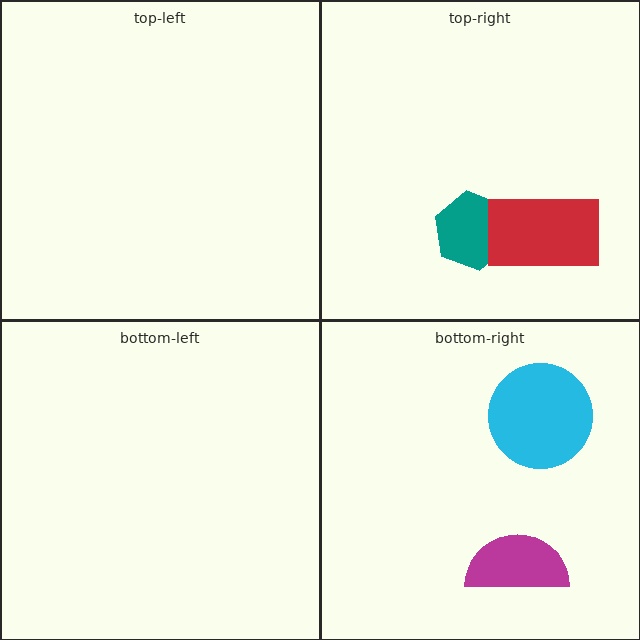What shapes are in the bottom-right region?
The cyan circle, the magenta semicircle.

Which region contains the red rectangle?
The top-right region.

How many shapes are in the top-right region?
2.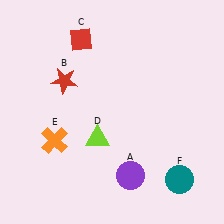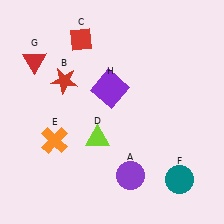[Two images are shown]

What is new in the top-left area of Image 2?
A red triangle (G) was added in the top-left area of Image 2.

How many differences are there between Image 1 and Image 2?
There are 2 differences between the two images.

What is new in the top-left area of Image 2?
A purple square (H) was added in the top-left area of Image 2.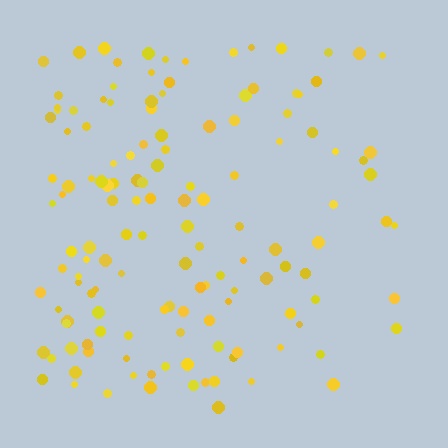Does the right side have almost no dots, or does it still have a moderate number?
Still a moderate number, just noticeably fewer than the left.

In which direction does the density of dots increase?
From right to left, with the left side densest.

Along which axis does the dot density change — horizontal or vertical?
Horizontal.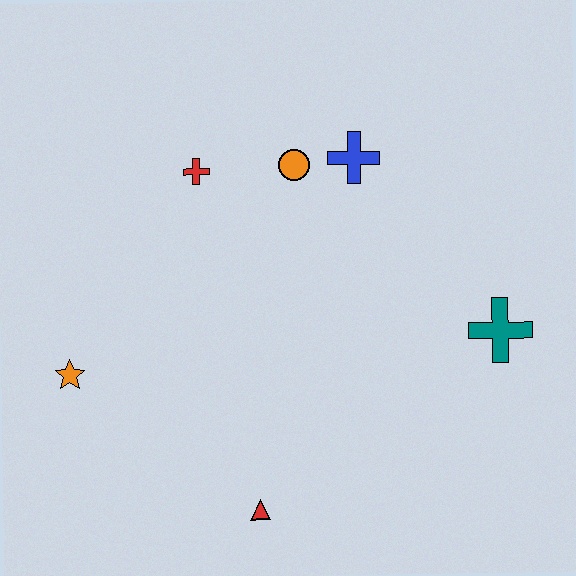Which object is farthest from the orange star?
The teal cross is farthest from the orange star.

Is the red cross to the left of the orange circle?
Yes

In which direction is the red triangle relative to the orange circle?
The red triangle is below the orange circle.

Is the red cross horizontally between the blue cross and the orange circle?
No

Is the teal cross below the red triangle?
No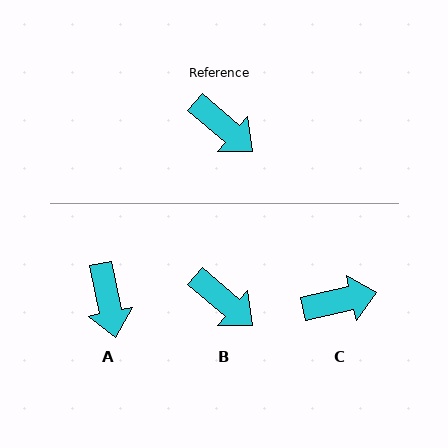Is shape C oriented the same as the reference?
No, it is off by about 53 degrees.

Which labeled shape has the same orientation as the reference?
B.